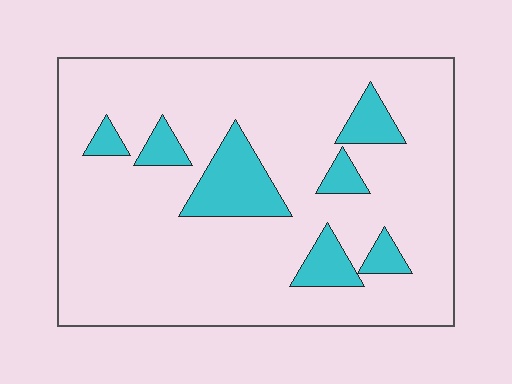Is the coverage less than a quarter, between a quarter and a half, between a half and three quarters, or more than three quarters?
Less than a quarter.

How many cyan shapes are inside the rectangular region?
7.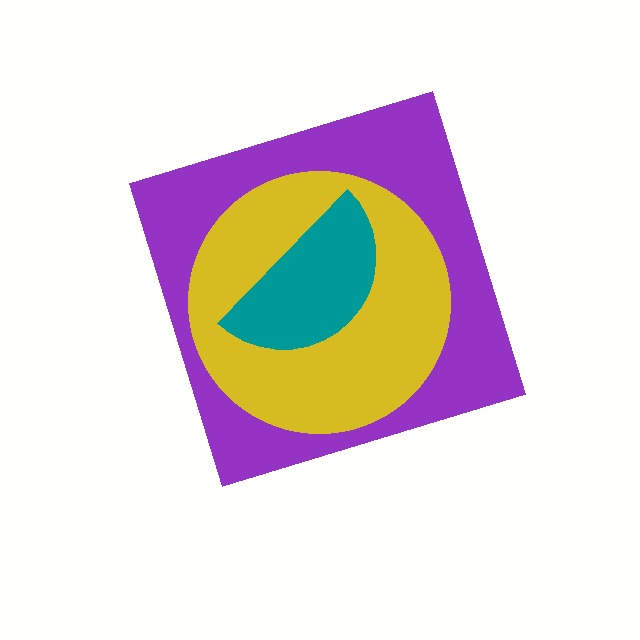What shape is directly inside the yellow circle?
The teal semicircle.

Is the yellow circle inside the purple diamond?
Yes.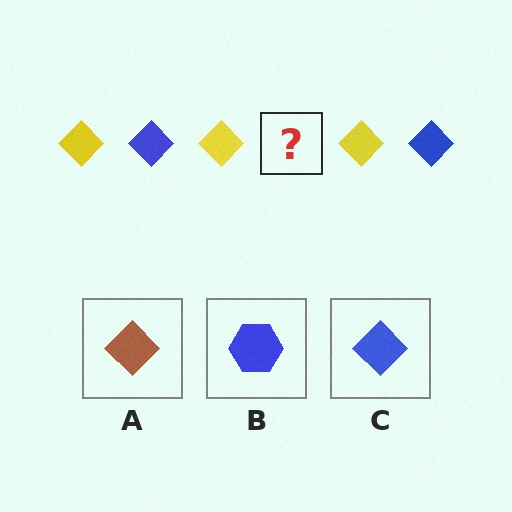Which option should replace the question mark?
Option C.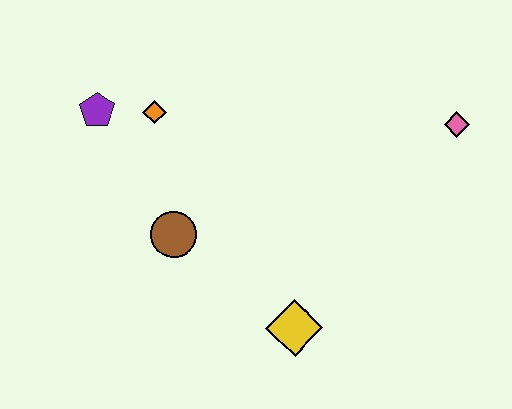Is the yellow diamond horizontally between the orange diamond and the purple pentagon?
No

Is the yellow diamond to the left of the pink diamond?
Yes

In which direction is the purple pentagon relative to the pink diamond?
The purple pentagon is to the left of the pink diamond.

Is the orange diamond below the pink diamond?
No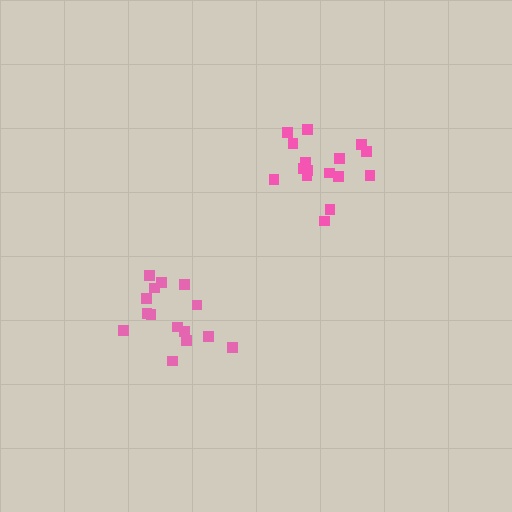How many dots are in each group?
Group 1: 16 dots, Group 2: 15 dots (31 total).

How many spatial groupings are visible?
There are 2 spatial groupings.